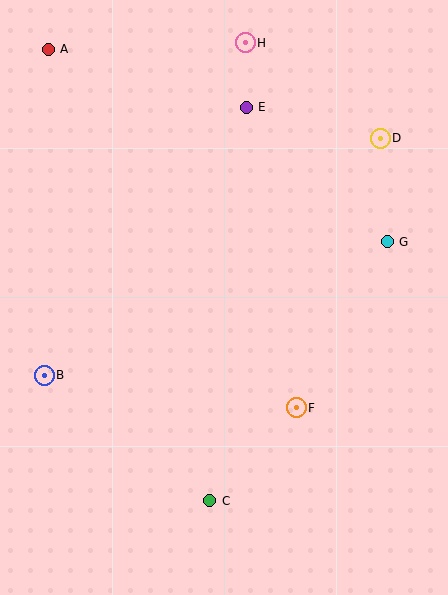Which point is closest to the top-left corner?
Point A is closest to the top-left corner.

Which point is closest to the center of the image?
Point F at (296, 408) is closest to the center.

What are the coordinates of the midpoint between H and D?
The midpoint between H and D is at (313, 91).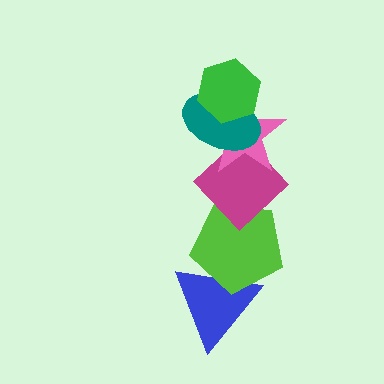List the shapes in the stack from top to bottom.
From top to bottom: the green hexagon, the teal ellipse, the pink star, the magenta diamond, the lime pentagon, the blue triangle.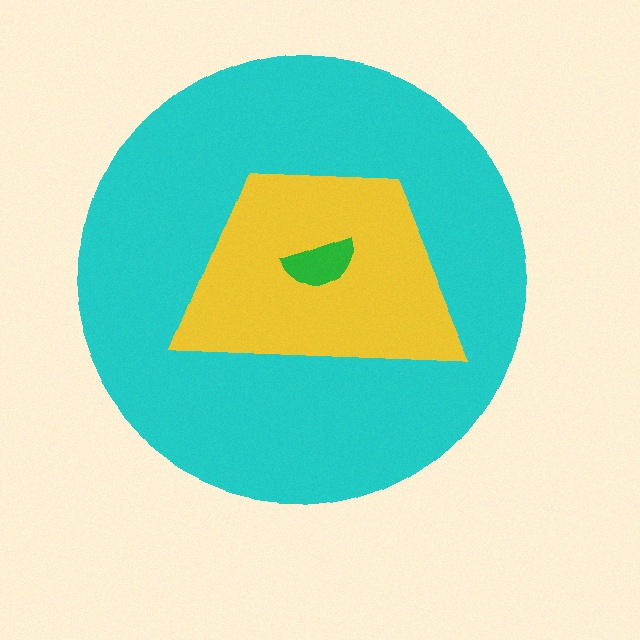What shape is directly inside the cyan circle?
The yellow trapezoid.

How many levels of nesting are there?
3.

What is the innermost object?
The green semicircle.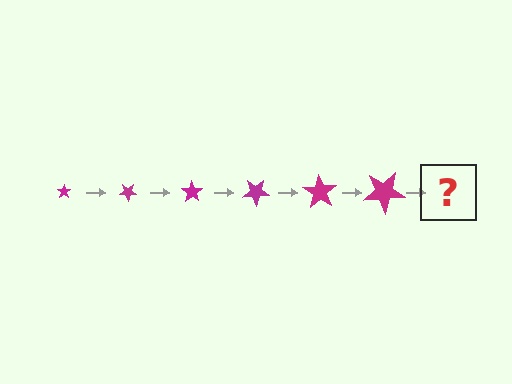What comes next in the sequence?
The next element should be a star, larger than the previous one and rotated 210 degrees from the start.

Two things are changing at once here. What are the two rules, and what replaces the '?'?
The two rules are that the star grows larger each step and it rotates 35 degrees each step. The '?' should be a star, larger than the previous one and rotated 210 degrees from the start.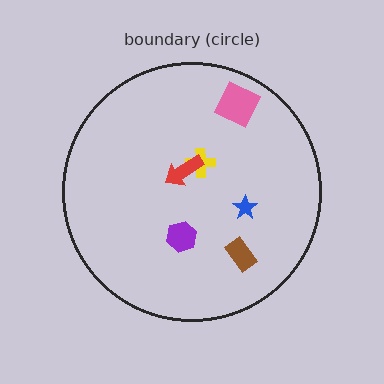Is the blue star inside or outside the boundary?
Inside.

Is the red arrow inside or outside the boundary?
Inside.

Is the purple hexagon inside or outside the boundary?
Inside.